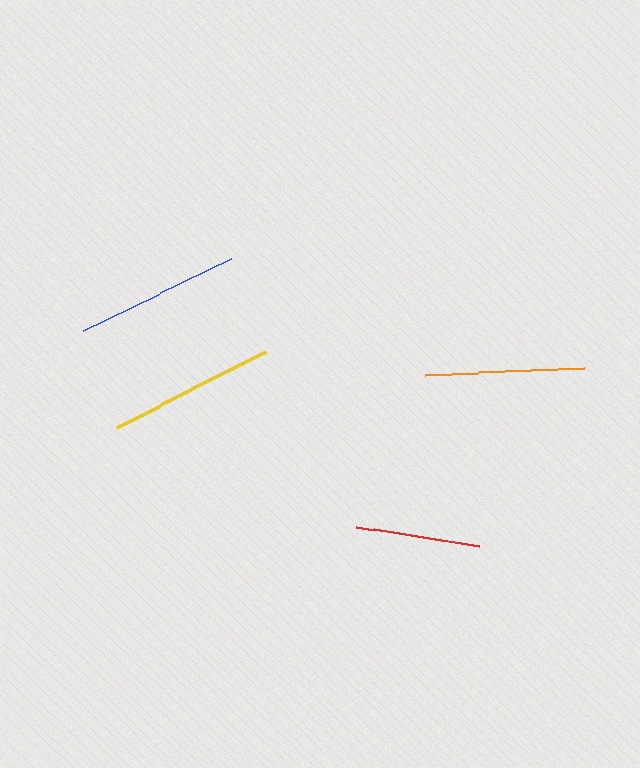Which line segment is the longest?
The yellow line is the longest at approximately 167 pixels.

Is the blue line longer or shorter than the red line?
The blue line is longer than the red line.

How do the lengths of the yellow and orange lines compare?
The yellow and orange lines are approximately the same length.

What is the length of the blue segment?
The blue segment is approximately 164 pixels long.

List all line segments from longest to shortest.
From longest to shortest: yellow, blue, orange, red.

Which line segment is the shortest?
The red line is the shortest at approximately 124 pixels.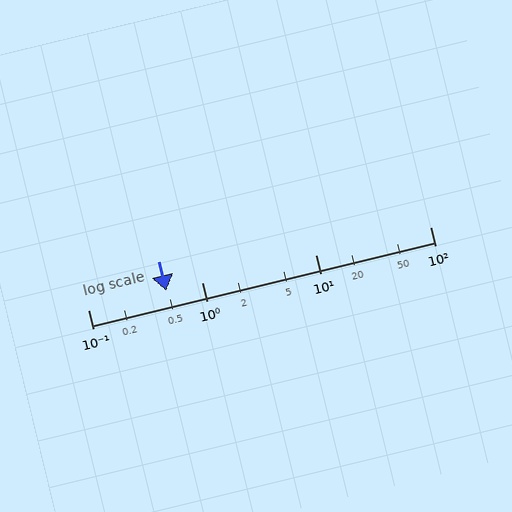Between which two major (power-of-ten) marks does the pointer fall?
The pointer is between 0.1 and 1.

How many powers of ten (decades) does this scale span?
The scale spans 3 decades, from 0.1 to 100.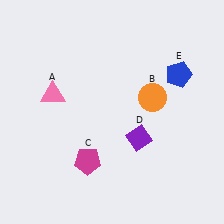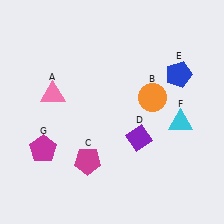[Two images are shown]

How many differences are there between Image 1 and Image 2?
There are 2 differences between the two images.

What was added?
A cyan triangle (F), a magenta pentagon (G) were added in Image 2.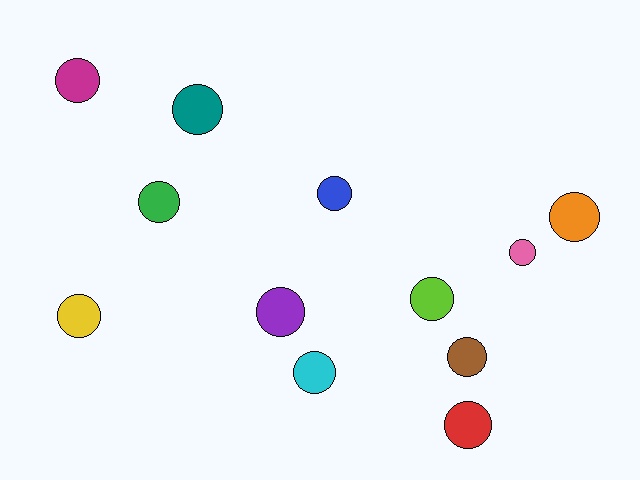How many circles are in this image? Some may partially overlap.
There are 12 circles.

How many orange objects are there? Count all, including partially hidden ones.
There is 1 orange object.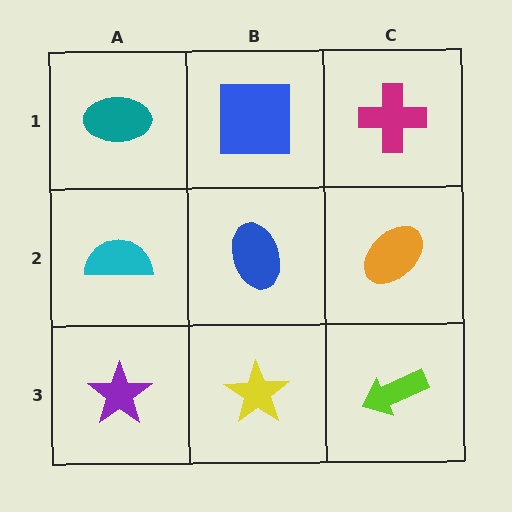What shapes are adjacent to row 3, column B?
A blue ellipse (row 2, column B), a purple star (row 3, column A), a lime arrow (row 3, column C).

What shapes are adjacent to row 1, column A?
A cyan semicircle (row 2, column A), a blue square (row 1, column B).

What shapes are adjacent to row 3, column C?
An orange ellipse (row 2, column C), a yellow star (row 3, column B).